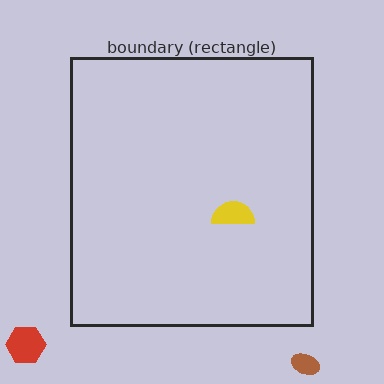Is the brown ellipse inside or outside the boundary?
Outside.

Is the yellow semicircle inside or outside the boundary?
Inside.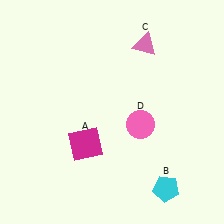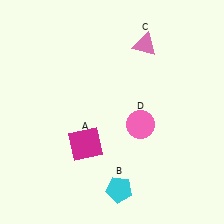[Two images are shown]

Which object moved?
The cyan pentagon (B) moved left.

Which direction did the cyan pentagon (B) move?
The cyan pentagon (B) moved left.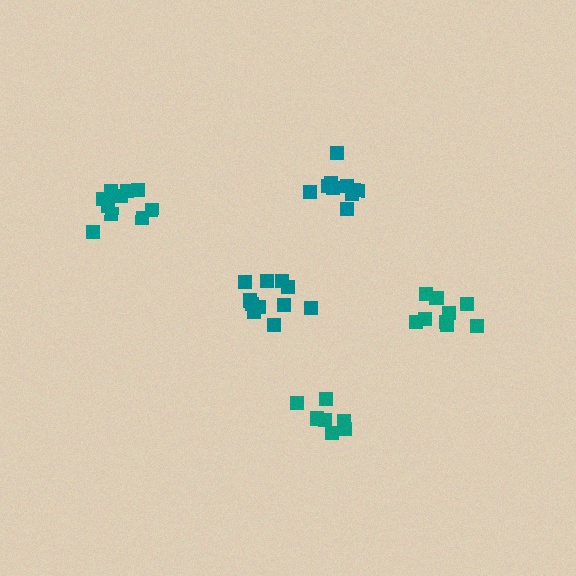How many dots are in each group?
Group 1: 8 dots, Group 2: 9 dots, Group 3: 10 dots, Group 4: 11 dots, Group 5: 10 dots (48 total).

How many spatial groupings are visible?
There are 5 spatial groupings.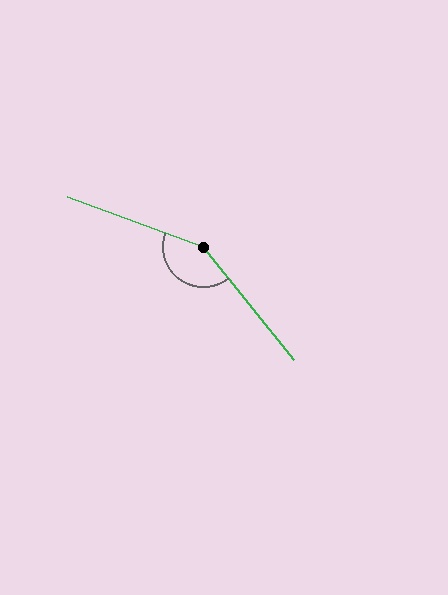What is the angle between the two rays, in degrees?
Approximately 149 degrees.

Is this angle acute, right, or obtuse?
It is obtuse.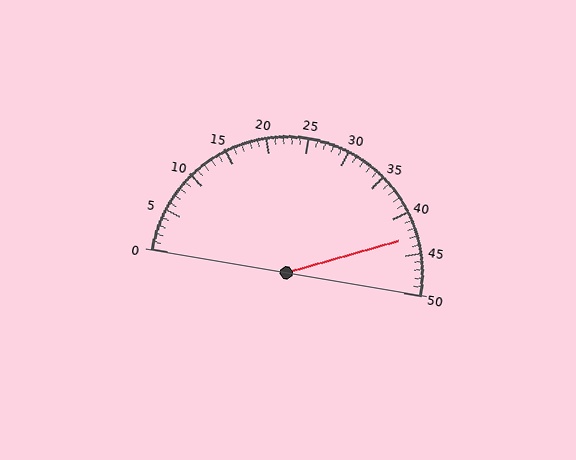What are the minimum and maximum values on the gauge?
The gauge ranges from 0 to 50.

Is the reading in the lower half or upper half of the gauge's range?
The reading is in the upper half of the range (0 to 50).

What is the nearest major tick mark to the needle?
The nearest major tick mark is 45.